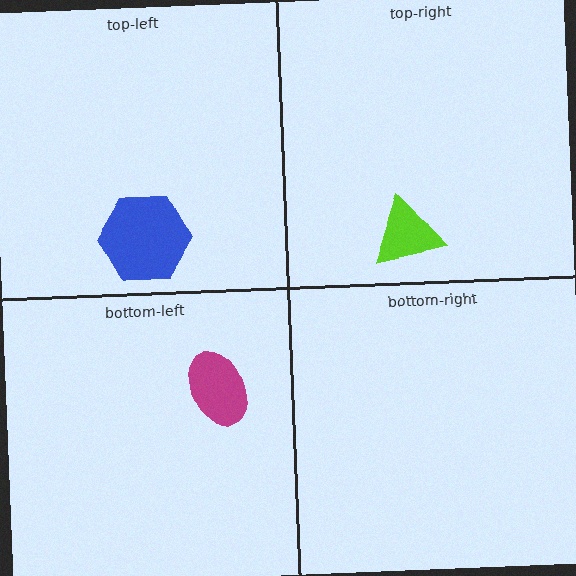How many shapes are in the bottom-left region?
1.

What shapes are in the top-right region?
The lime triangle.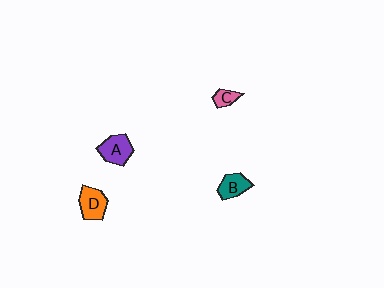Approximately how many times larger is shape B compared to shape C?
Approximately 1.7 times.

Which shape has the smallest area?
Shape C (pink).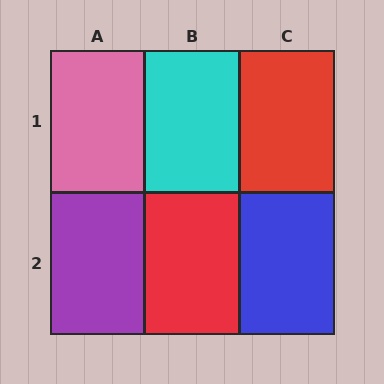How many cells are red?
2 cells are red.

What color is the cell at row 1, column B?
Cyan.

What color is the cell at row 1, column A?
Pink.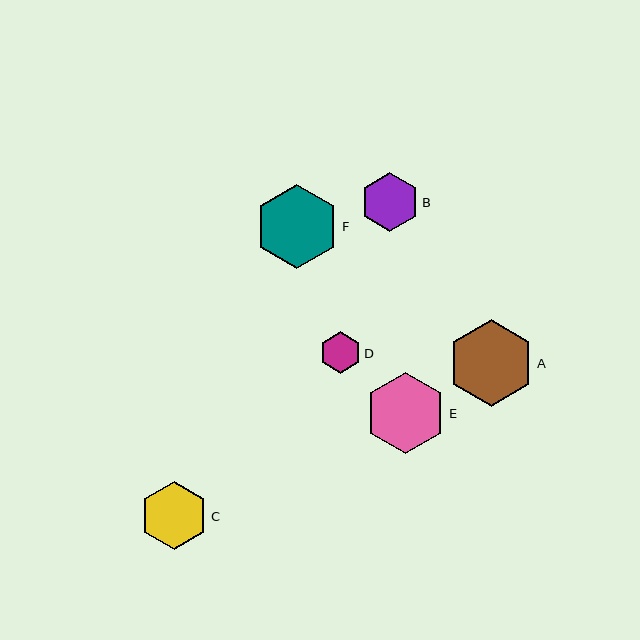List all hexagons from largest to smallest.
From largest to smallest: A, F, E, C, B, D.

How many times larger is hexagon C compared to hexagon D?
Hexagon C is approximately 1.6 times the size of hexagon D.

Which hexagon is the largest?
Hexagon A is the largest with a size of approximately 86 pixels.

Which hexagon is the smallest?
Hexagon D is the smallest with a size of approximately 42 pixels.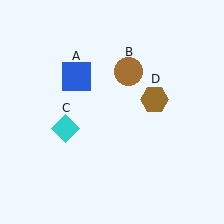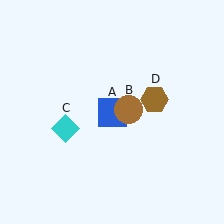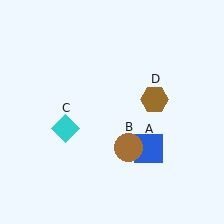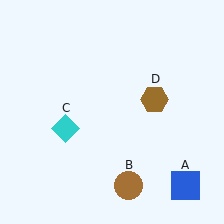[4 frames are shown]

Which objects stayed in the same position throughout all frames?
Cyan diamond (object C) and brown hexagon (object D) remained stationary.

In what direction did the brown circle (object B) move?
The brown circle (object B) moved down.